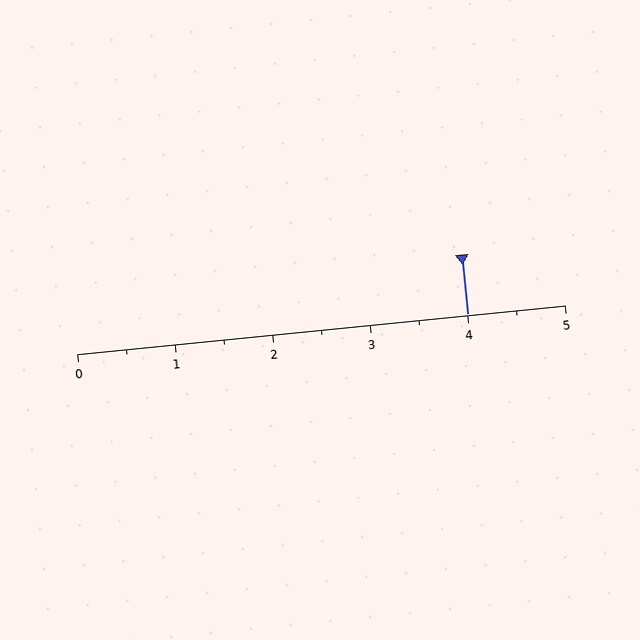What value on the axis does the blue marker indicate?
The marker indicates approximately 4.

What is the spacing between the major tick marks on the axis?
The major ticks are spaced 1 apart.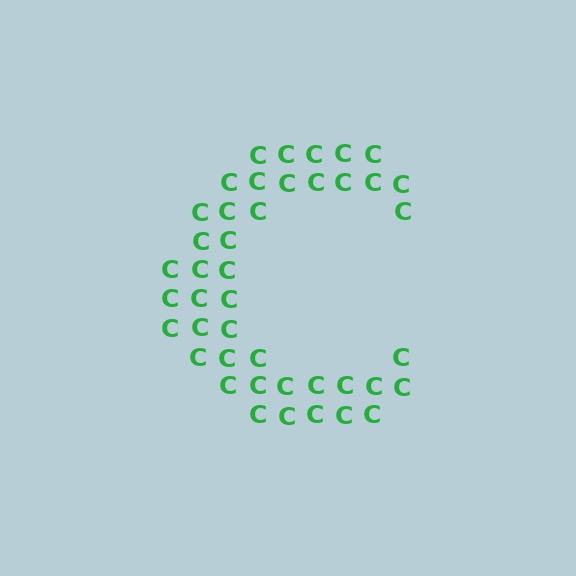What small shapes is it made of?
It is made of small letter C's.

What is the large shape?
The large shape is the letter C.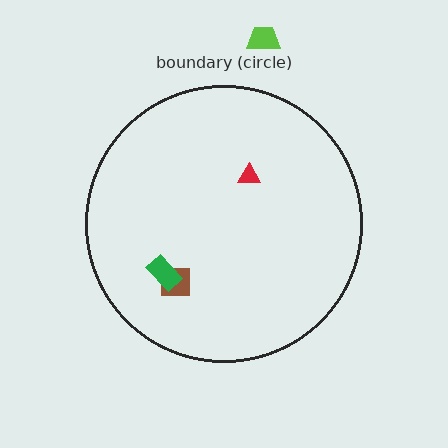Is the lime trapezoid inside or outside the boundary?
Outside.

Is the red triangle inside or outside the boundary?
Inside.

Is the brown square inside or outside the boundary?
Inside.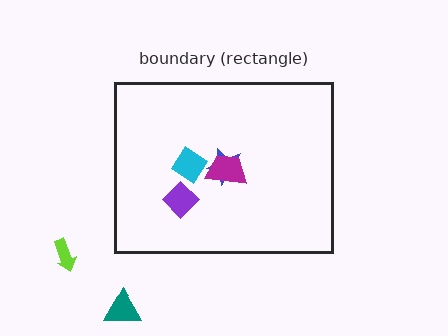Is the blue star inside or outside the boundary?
Inside.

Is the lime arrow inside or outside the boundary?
Outside.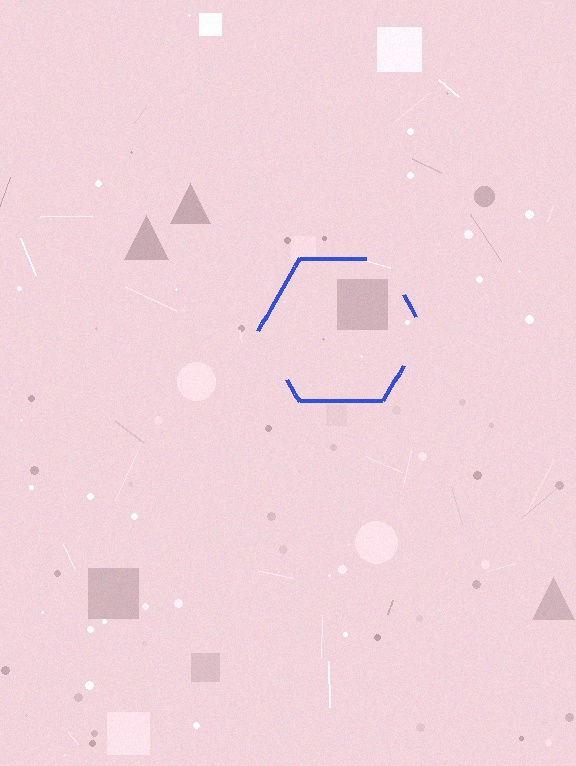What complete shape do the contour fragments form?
The contour fragments form a hexagon.